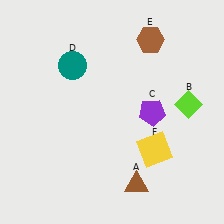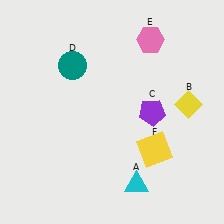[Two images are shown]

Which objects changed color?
A changed from brown to cyan. B changed from lime to yellow. E changed from brown to pink.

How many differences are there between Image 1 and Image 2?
There are 3 differences between the two images.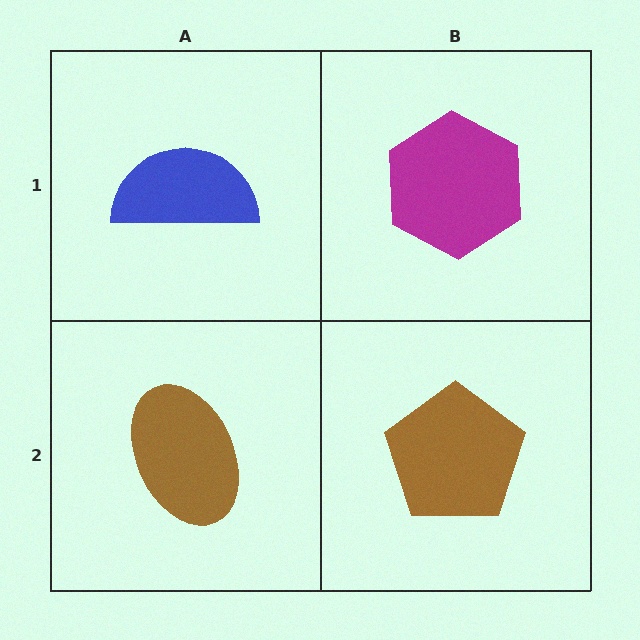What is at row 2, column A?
A brown ellipse.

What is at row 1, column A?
A blue semicircle.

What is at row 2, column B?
A brown pentagon.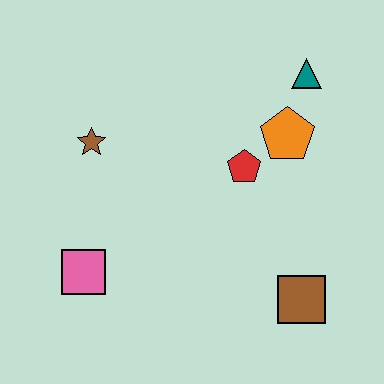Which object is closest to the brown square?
The red pentagon is closest to the brown square.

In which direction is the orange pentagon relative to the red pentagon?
The orange pentagon is to the right of the red pentagon.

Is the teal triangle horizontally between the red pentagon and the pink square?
No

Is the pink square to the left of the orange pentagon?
Yes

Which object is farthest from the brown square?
The brown star is farthest from the brown square.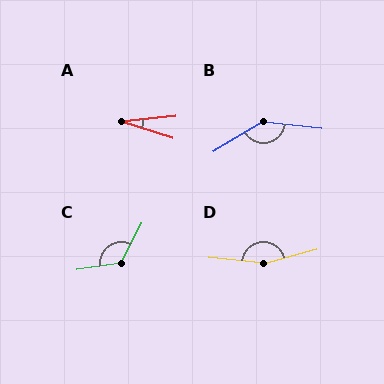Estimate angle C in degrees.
Approximately 124 degrees.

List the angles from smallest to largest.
A (23°), C (124°), B (142°), D (159°).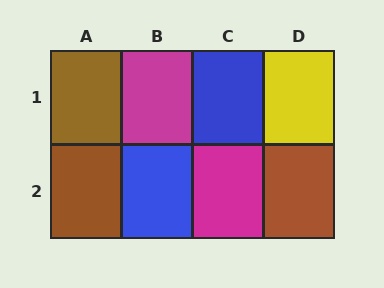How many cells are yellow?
1 cell is yellow.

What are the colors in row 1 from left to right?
Brown, magenta, blue, yellow.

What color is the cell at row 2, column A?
Brown.